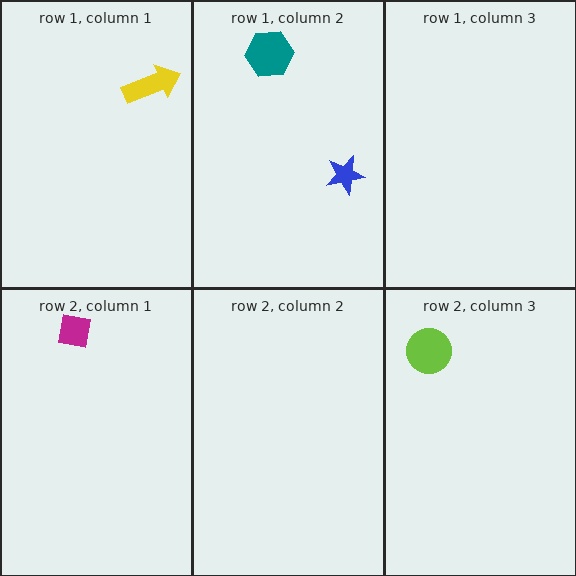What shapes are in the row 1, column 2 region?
The teal hexagon, the blue star.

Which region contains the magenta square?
The row 2, column 1 region.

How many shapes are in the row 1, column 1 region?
1.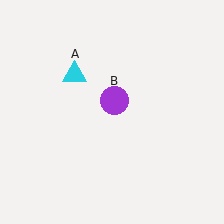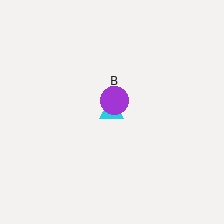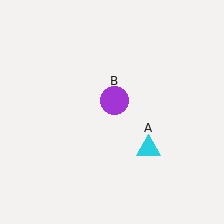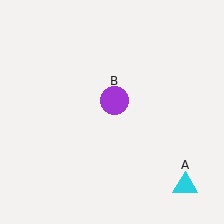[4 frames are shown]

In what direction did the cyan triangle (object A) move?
The cyan triangle (object A) moved down and to the right.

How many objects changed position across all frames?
1 object changed position: cyan triangle (object A).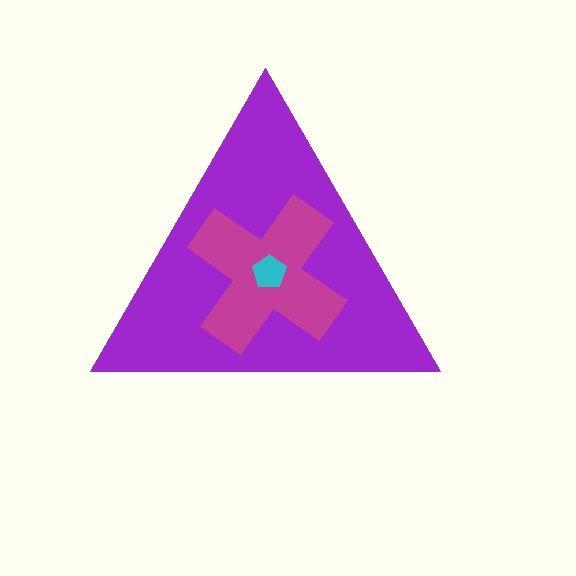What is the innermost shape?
The cyan pentagon.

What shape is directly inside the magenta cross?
The cyan pentagon.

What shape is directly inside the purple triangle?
The magenta cross.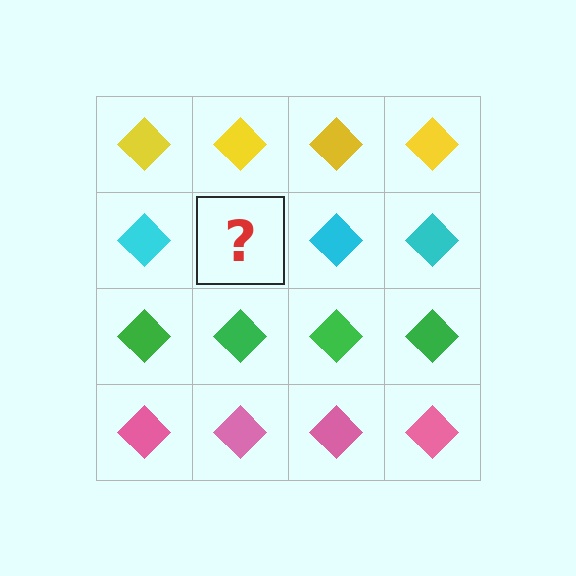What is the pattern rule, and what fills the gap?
The rule is that each row has a consistent color. The gap should be filled with a cyan diamond.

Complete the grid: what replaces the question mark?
The question mark should be replaced with a cyan diamond.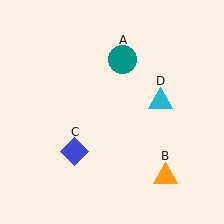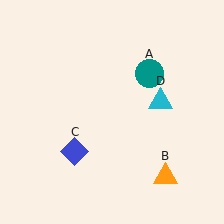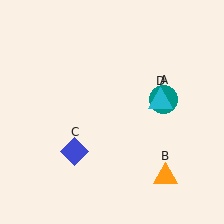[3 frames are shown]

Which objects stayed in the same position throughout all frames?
Orange triangle (object B) and blue diamond (object C) and cyan triangle (object D) remained stationary.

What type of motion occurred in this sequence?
The teal circle (object A) rotated clockwise around the center of the scene.